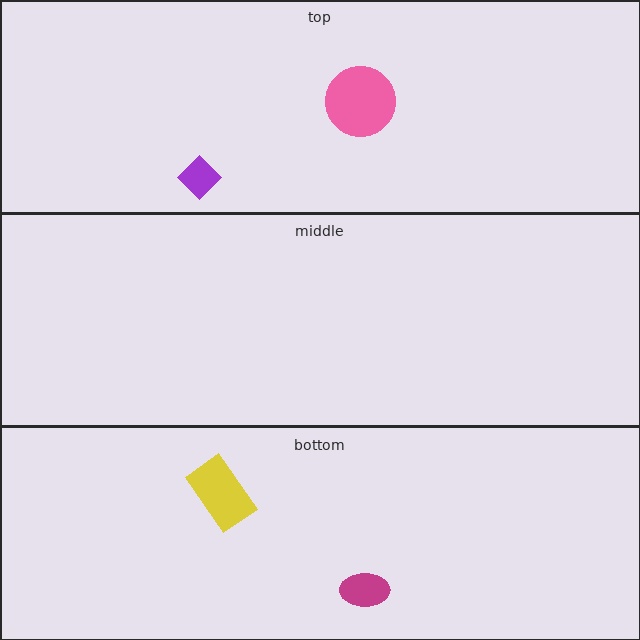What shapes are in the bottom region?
The magenta ellipse, the yellow rectangle.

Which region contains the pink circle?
The top region.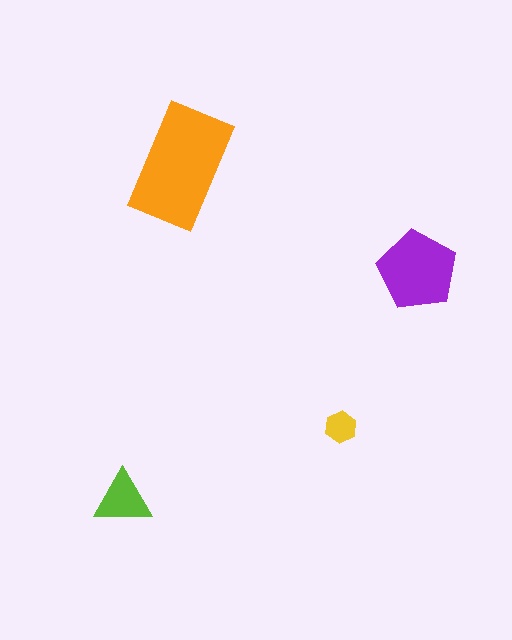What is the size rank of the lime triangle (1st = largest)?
3rd.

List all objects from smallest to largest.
The yellow hexagon, the lime triangle, the purple pentagon, the orange rectangle.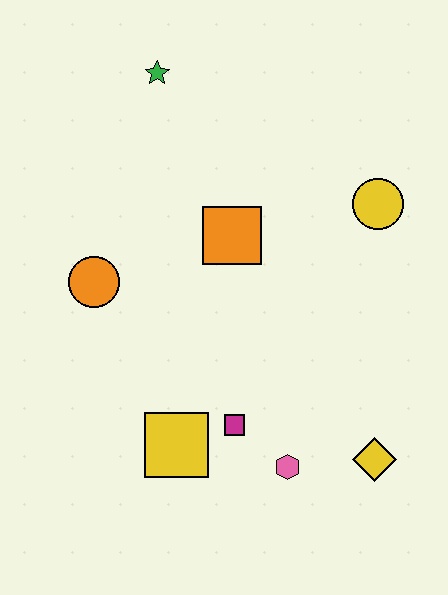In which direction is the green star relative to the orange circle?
The green star is above the orange circle.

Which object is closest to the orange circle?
The orange square is closest to the orange circle.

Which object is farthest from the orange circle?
The yellow diamond is farthest from the orange circle.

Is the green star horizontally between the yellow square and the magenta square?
No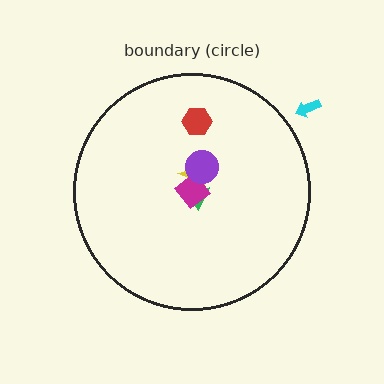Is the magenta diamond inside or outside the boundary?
Inside.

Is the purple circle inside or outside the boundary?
Inside.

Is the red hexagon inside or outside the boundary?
Inside.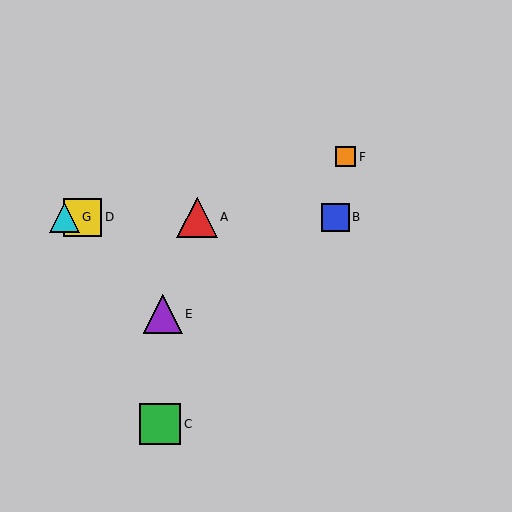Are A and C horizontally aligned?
No, A is at y≈217 and C is at y≈424.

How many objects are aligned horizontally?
4 objects (A, B, D, G) are aligned horizontally.